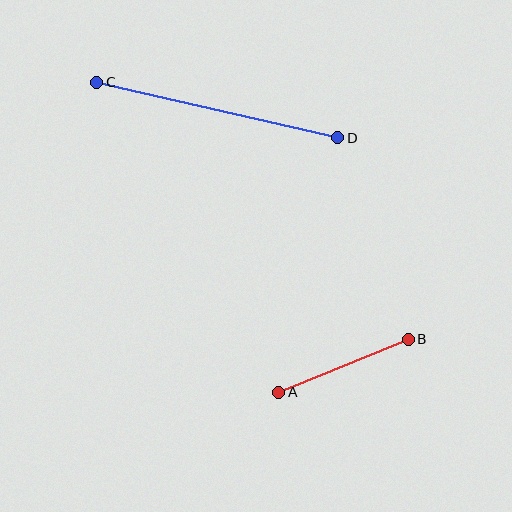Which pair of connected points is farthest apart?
Points C and D are farthest apart.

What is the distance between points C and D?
The distance is approximately 247 pixels.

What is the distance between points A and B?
The distance is approximately 140 pixels.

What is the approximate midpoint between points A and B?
The midpoint is at approximately (344, 366) pixels.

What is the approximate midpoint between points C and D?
The midpoint is at approximately (217, 110) pixels.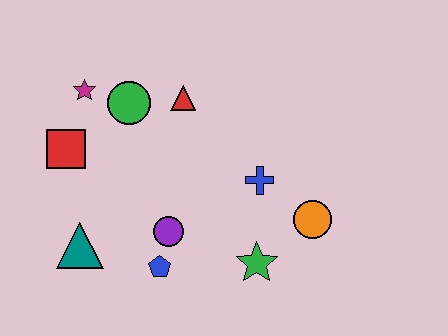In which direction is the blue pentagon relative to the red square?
The blue pentagon is below the red square.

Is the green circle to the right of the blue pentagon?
No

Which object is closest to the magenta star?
The green circle is closest to the magenta star.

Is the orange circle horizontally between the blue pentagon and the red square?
No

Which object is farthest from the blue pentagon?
The magenta star is farthest from the blue pentagon.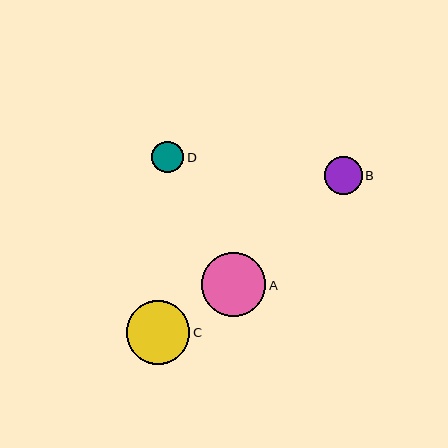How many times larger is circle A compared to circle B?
Circle A is approximately 1.7 times the size of circle B.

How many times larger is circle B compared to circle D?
Circle B is approximately 1.2 times the size of circle D.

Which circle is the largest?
Circle A is the largest with a size of approximately 64 pixels.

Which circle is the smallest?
Circle D is the smallest with a size of approximately 32 pixels.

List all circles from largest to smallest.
From largest to smallest: A, C, B, D.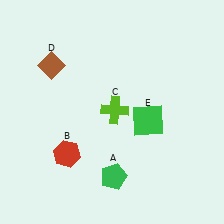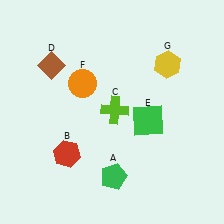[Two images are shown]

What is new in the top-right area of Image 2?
A yellow hexagon (G) was added in the top-right area of Image 2.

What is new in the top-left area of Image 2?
An orange circle (F) was added in the top-left area of Image 2.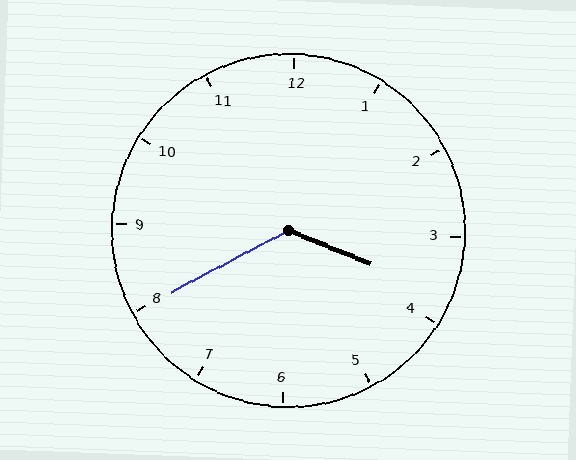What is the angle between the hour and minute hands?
Approximately 130 degrees.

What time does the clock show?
3:40.